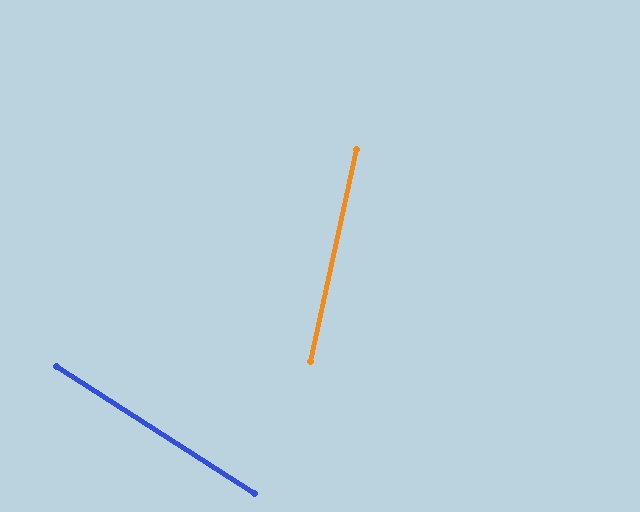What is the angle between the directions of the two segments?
Approximately 70 degrees.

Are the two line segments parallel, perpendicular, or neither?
Neither parallel nor perpendicular — they differ by about 70°.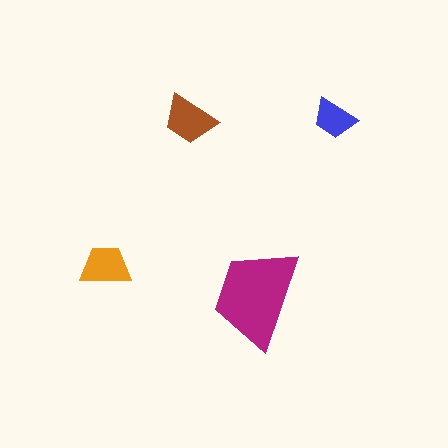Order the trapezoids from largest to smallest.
the magenta one, the brown one, the orange one, the blue one.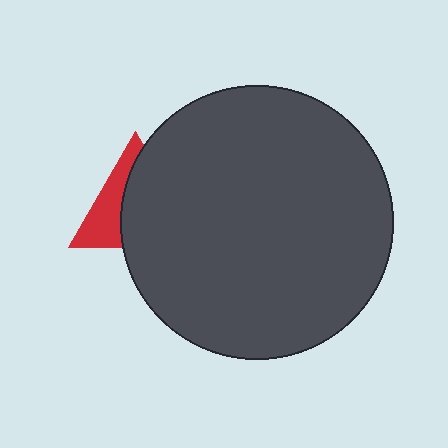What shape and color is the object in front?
The object in front is a dark gray circle.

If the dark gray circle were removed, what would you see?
You would see the complete red triangle.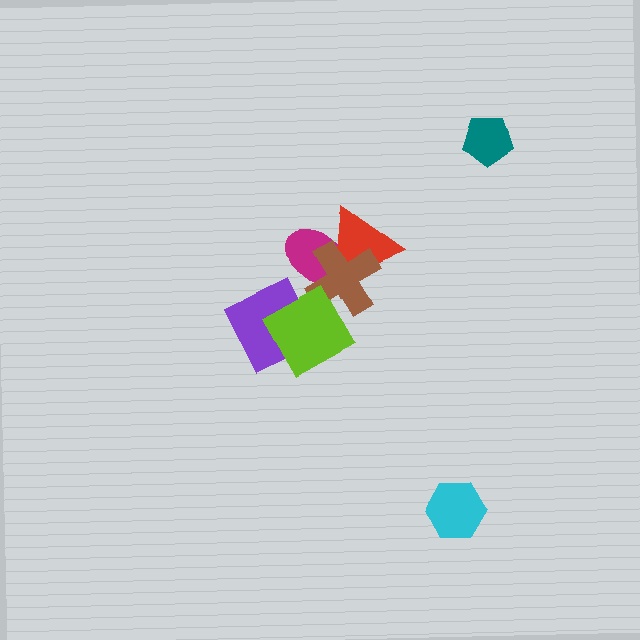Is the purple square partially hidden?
Yes, it is partially covered by another shape.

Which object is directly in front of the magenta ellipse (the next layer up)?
The red triangle is directly in front of the magenta ellipse.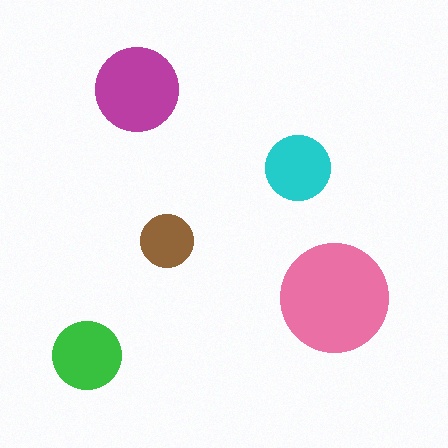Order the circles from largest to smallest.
the pink one, the magenta one, the green one, the cyan one, the brown one.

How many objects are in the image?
There are 5 objects in the image.